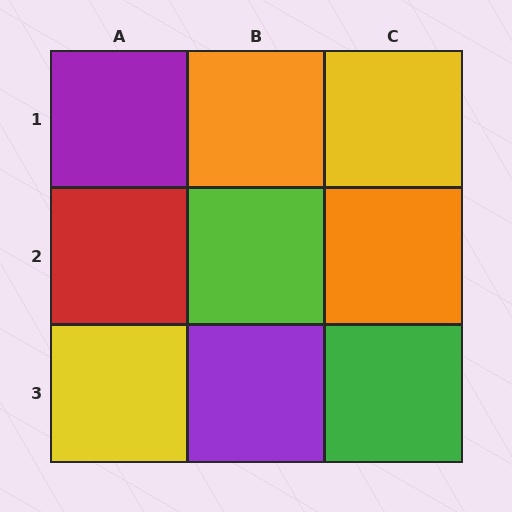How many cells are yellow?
2 cells are yellow.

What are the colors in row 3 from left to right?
Yellow, purple, green.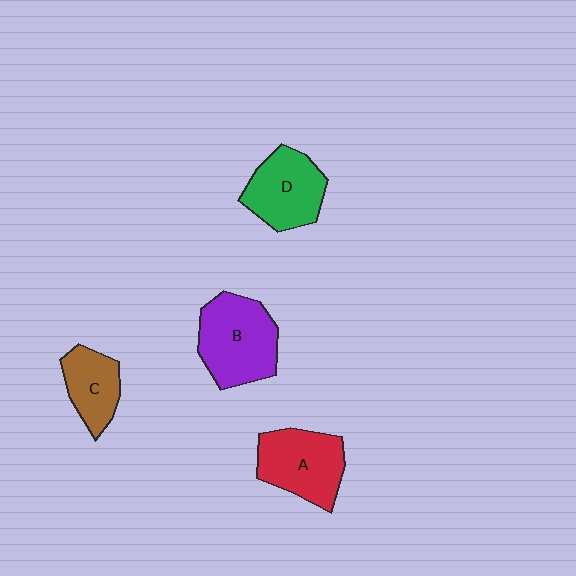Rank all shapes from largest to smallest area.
From largest to smallest: B (purple), A (red), D (green), C (brown).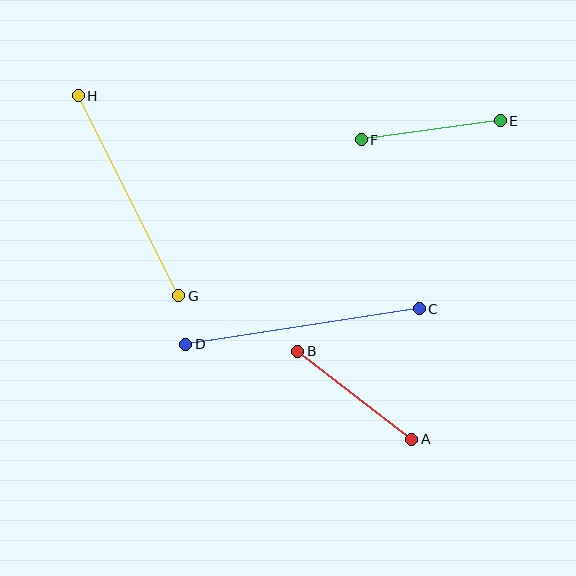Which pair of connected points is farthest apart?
Points C and D are farthest apart.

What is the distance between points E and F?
The distance is approximately 140 pixels.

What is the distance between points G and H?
The distance is approximately 223 pixels.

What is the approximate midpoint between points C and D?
The midpoint is at approximately (303, 326) pixels.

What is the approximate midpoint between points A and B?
The midpoint is at approximately (355, 395) pixels.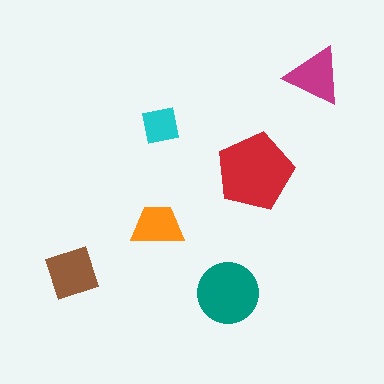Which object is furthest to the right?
The magenta triangle is rightmost.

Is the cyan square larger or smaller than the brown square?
Smaller.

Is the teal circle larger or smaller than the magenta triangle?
Larger.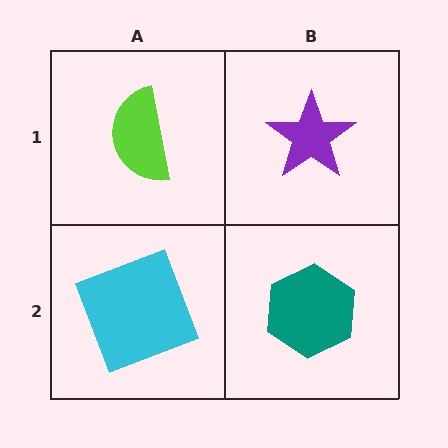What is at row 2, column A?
A cyan square.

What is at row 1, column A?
A lime semicircle.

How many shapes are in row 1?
2 shapes.